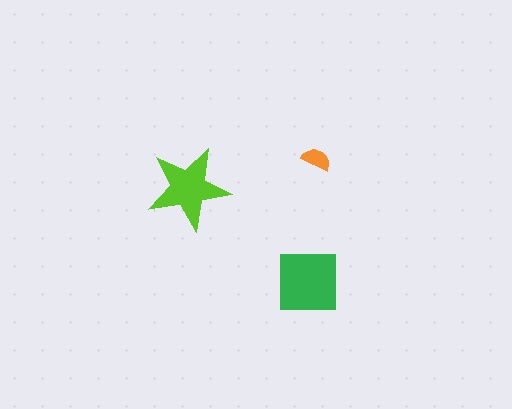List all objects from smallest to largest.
The orange semicircle, the lime star, the green square.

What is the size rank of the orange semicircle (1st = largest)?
3rd.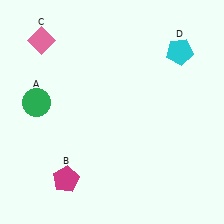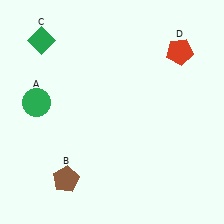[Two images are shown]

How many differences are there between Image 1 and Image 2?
There are 3 differences between the two images.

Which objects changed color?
B changed from magenta to brown. C changed from pink to green. D changed from cyan to red.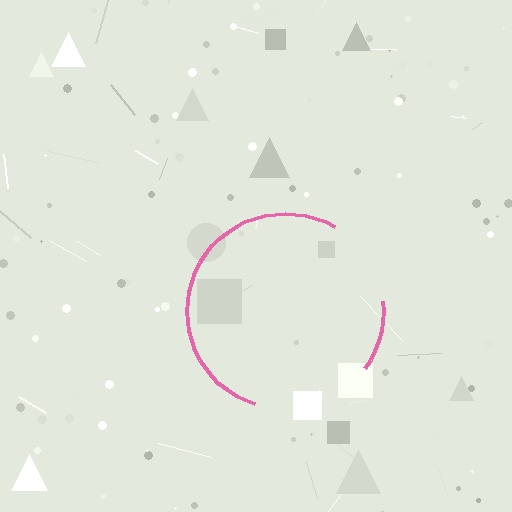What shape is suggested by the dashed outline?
The dashed outline suggests a circle.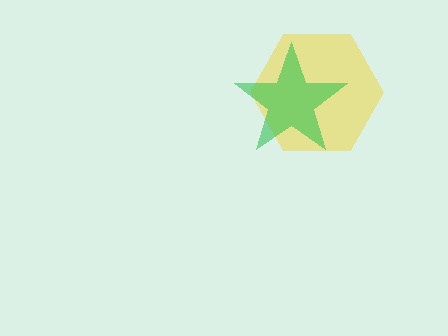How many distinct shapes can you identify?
There are 2 distinct shapes: a yellow hexagon, a green star.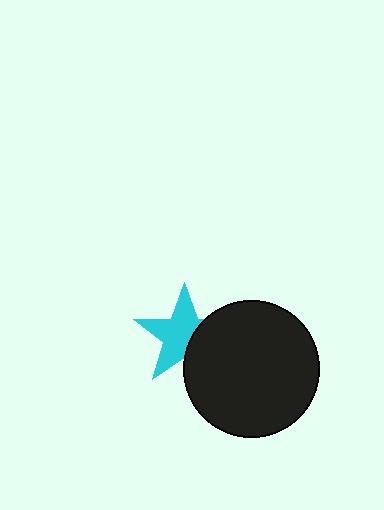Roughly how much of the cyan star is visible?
Most of it is visible (roughly 66%).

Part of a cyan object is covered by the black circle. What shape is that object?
It is a star.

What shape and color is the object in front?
The object in front is a black circle.